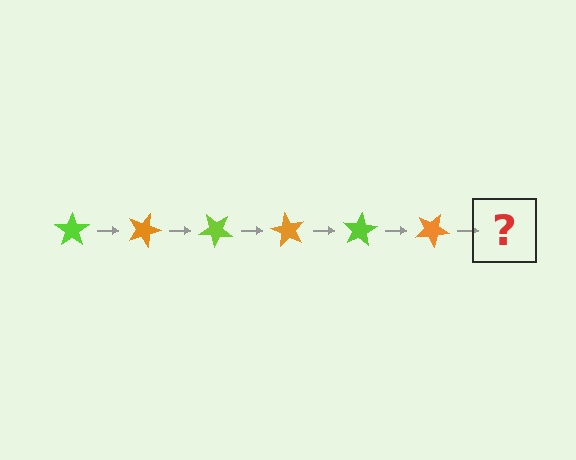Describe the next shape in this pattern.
It should be a lime star, rotated 120 degrees from the start.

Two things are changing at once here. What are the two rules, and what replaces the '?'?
The two rules are that it rotates 20 degrees each step and the color cycles through lime and orange. The '?' should be a lime star, rotated 120 degrees from the start.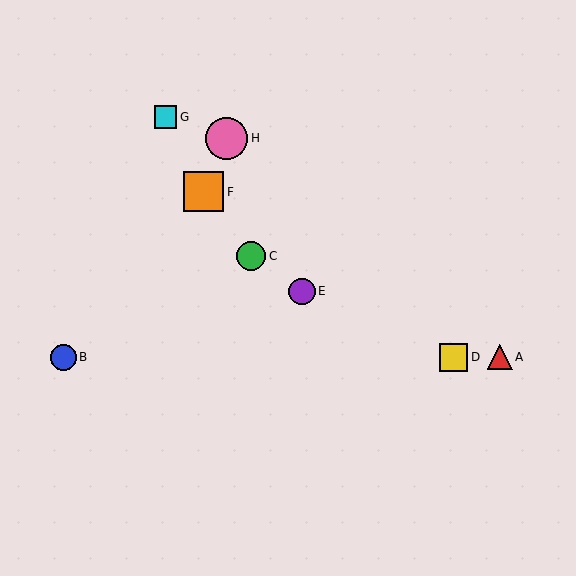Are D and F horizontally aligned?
No, D is at y≈357 and F is at y≈192.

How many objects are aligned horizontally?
3 objects (A, B, D) are aligned horizontally.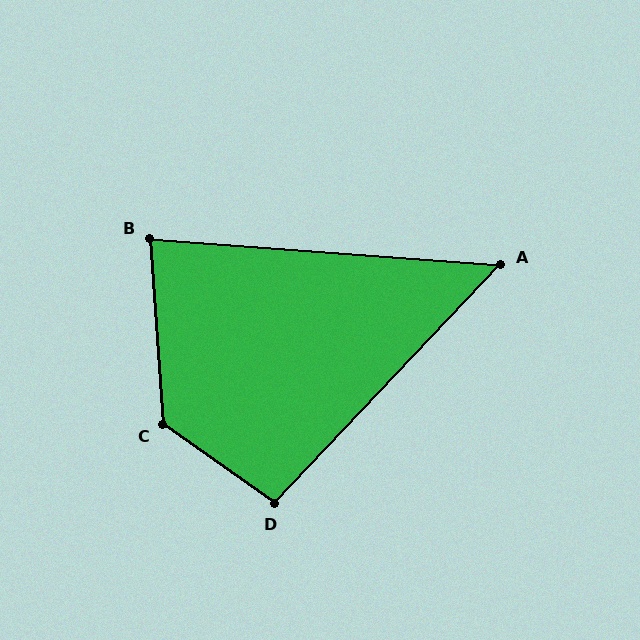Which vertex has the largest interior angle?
C, at approximately 129 degrees.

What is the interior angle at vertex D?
Approximately 98 degrees (obtuse).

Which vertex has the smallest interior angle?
A, at approximately 51 degrees.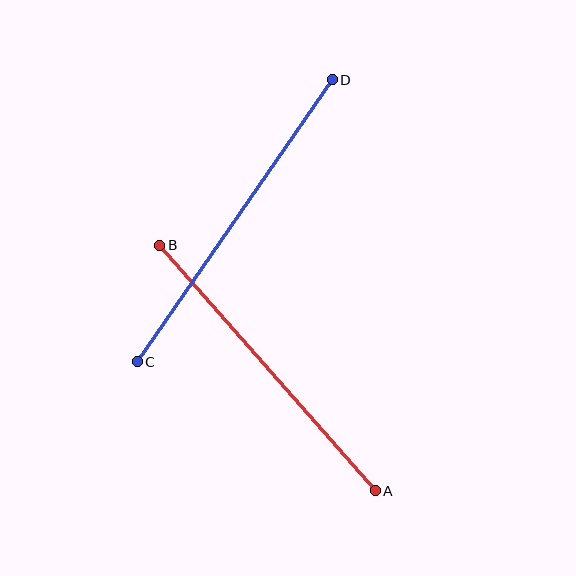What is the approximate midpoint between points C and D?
The midpoint is at approximately (235, 221) pixels.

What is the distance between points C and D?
The distance is approximately 343 pixels.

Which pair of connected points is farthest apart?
Points C and D are farthest apart.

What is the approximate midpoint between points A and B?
The midpoint is at approximately (267, 368) pixels.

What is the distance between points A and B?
The distance is approximately 327 pixels.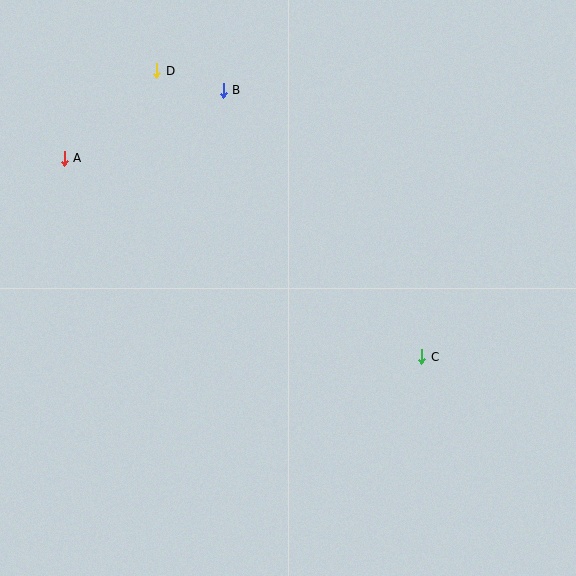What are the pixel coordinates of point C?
Point C is at (422, 357).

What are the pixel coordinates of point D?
Point D is at (157, 71).